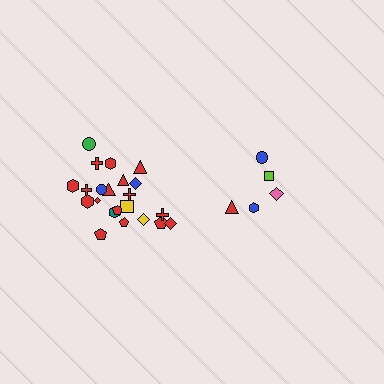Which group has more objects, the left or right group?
The left group.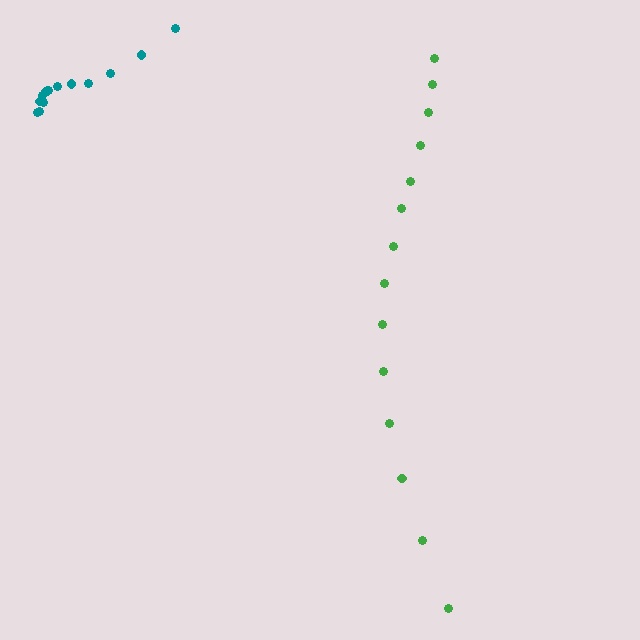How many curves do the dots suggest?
There are 2 distinct paths.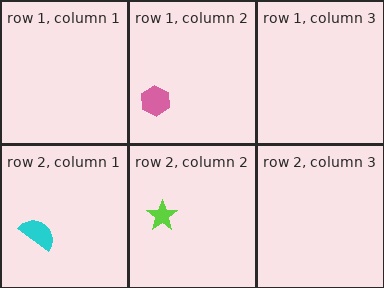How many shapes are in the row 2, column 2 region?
1.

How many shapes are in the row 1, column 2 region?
1.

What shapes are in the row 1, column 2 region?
The pink hexagon.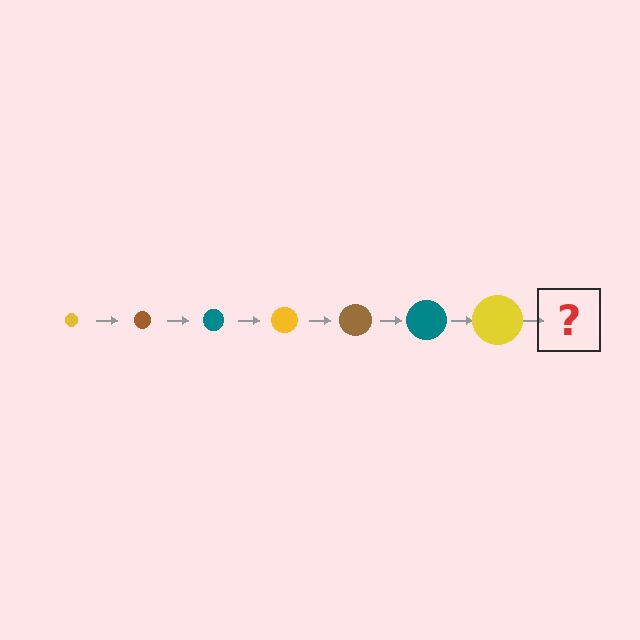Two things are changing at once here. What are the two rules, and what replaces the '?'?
The two rules are that the circle grows larger each step and the color cycles through yellow, brown, and teal. The '?' should be a brown circle, larger than the previous one.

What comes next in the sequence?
The next element should be a brown circle, larger than the previous one.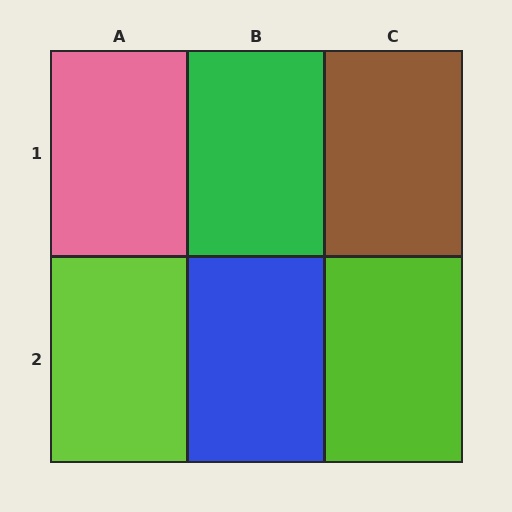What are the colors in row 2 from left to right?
Lime, blue, lime.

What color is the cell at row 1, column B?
Green.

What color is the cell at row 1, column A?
Pink.